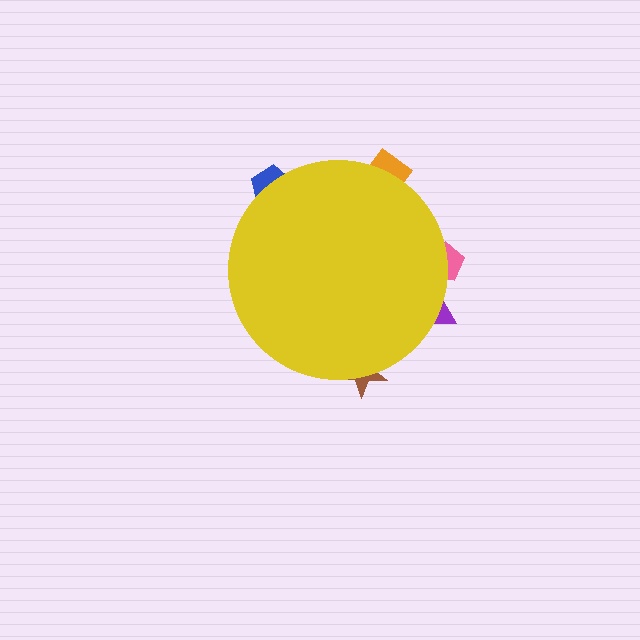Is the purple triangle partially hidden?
Yes, the purple triangle is partially hidden behind the yellow circle.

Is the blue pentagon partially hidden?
Yes, the blue pentagon is partially hidden behind the yellow circle.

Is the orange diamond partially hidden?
Yes, the orange diamond is partially hidden behind the yellow circle.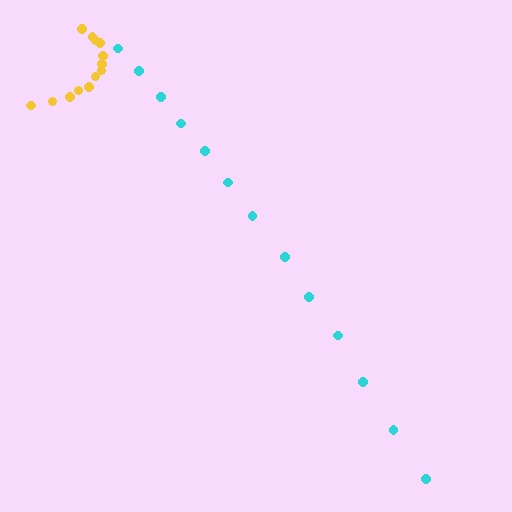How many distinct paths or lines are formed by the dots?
There are 2 distinct paths.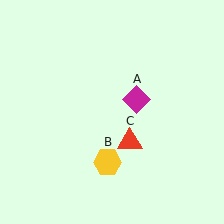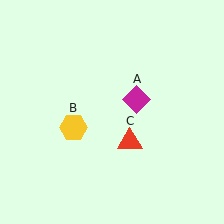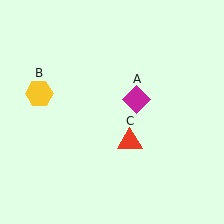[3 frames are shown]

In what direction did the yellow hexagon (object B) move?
The yellow hexagon (object B) moved up and to the left.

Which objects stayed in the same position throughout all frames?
Magenta diamond (object A) and red triangle (object C) remained stationary.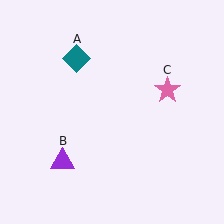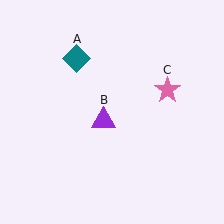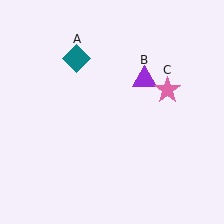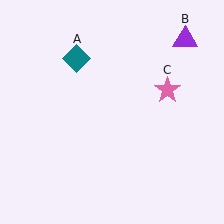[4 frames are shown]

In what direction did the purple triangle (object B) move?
The purple triangle (object B) moved up and to the right.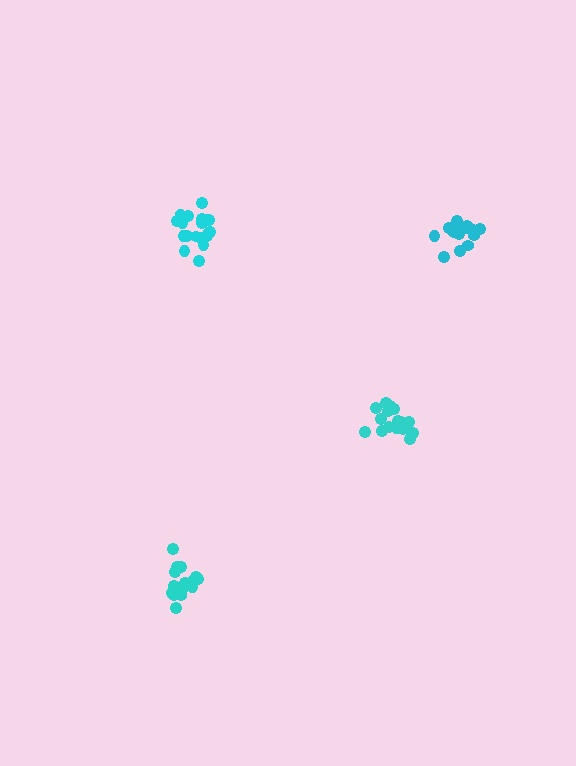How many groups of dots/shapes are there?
There are 4 groups.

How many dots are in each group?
Group 1: 19 dots, Group 2: 17 dots, Group 3: 17 dots, Group 4: 15 dots (68 total).